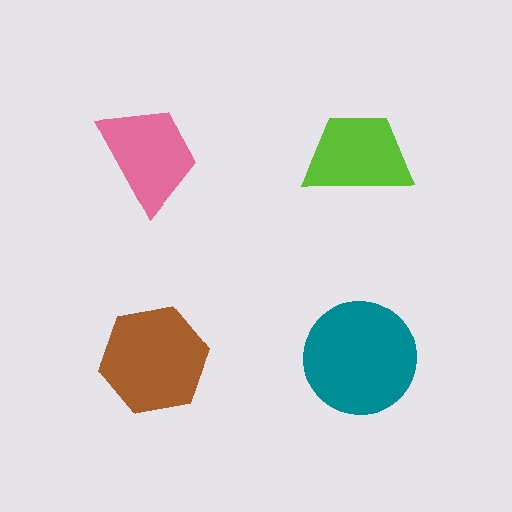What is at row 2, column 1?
A brown hexagon.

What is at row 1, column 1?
A pink trapezoid.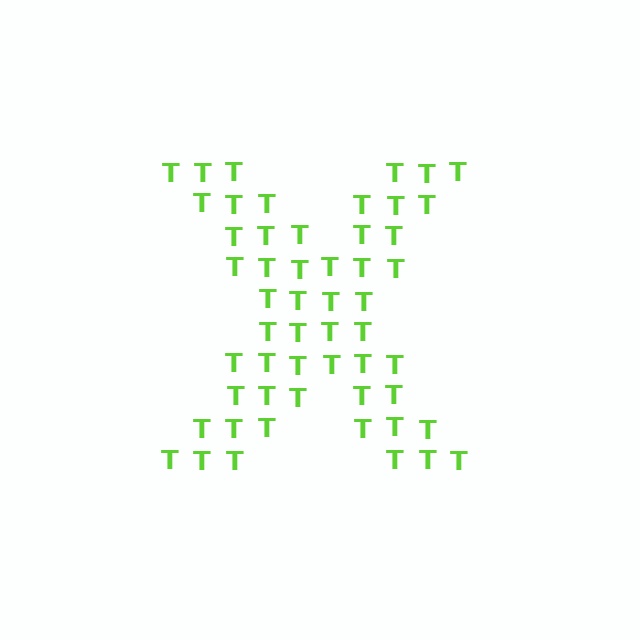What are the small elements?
The small elements are letter T's.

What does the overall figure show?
The overall figure shows the letter X.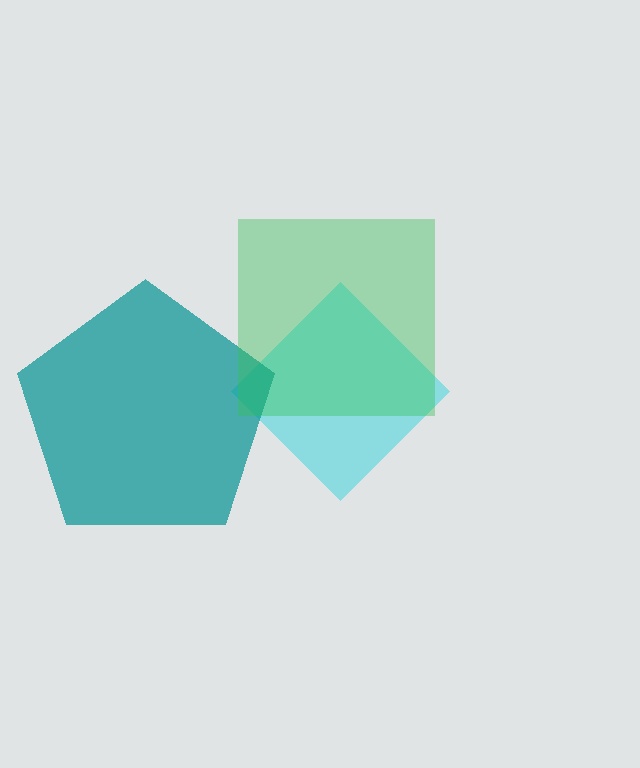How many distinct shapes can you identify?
There are 3 distinct shapes: a cyan diamond, a teal pentagon, a green square.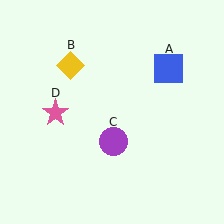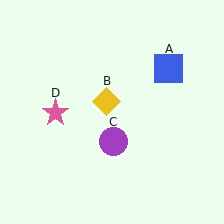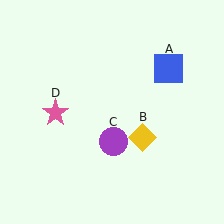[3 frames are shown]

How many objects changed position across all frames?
1 object changed position: yellow diamond (object B).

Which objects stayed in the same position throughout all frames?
Blue square (object A) and purple circle (object C) and pink star (object D) remained stationary.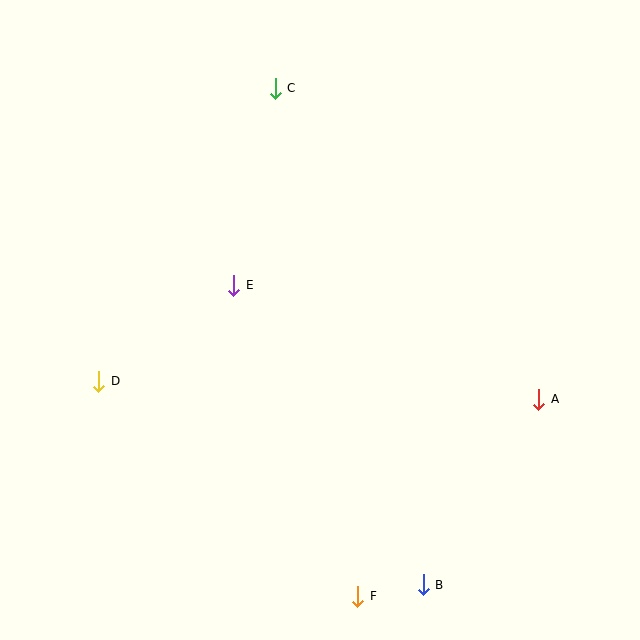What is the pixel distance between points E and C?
The distance between E and C is 201 pixels.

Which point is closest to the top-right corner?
Point C is closest to the top-right corner.